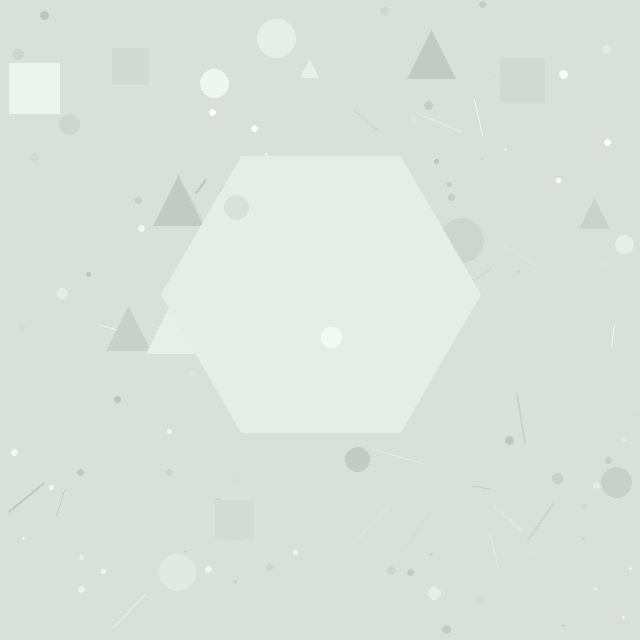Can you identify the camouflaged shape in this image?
The camouflaged shape is a hexagon.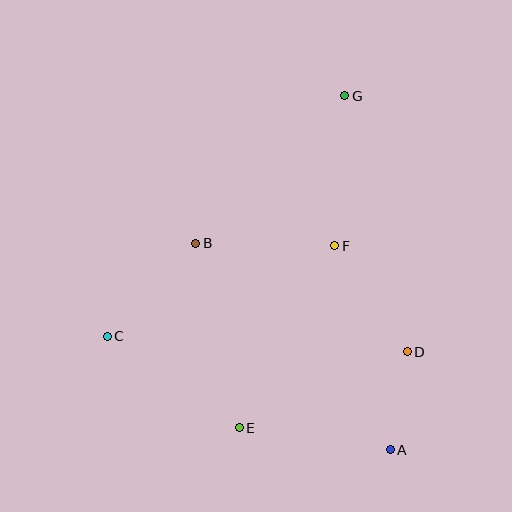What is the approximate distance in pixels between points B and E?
The distance between B and E is approximately 189 pixels.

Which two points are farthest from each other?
Points A and G are farthest from each other.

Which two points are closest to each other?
Points A and D are closest to each other.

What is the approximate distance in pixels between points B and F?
The distance between B and F is approximately 139 pixels.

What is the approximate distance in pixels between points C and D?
The distance between C and D is approximately 301 pixels.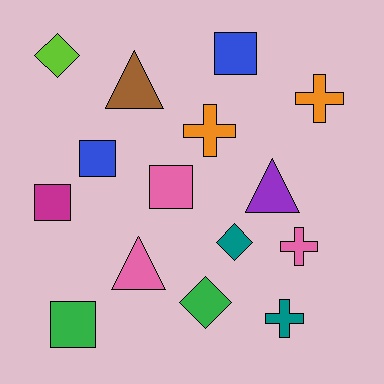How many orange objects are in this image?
There are 2 orange objects.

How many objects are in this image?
There are 15 objects.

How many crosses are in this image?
There are 4 crosses.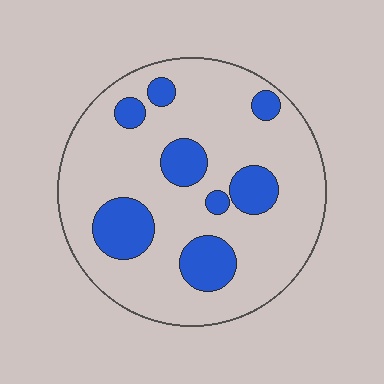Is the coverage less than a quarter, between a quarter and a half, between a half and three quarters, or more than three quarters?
Less than a quarter.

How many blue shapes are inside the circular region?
8.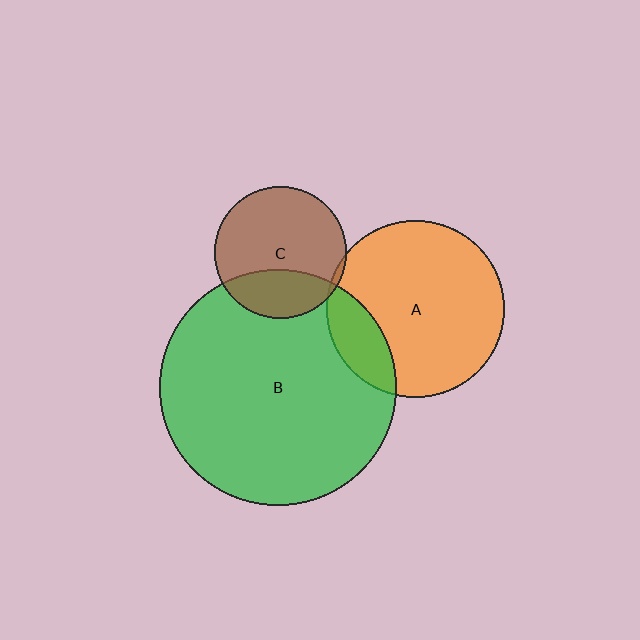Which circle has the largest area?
Circle B (green).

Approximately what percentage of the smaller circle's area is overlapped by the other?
Approximately 20%.